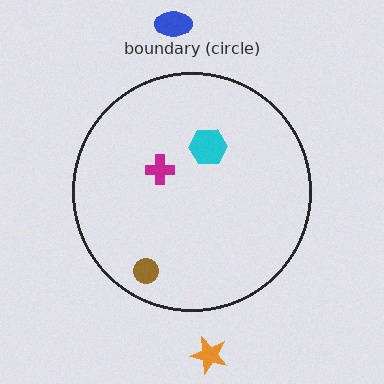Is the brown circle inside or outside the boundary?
Inside.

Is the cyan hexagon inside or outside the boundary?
Inside.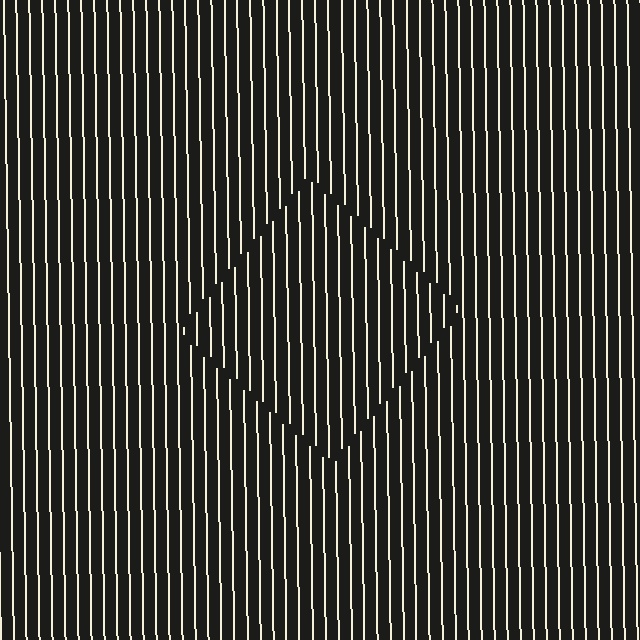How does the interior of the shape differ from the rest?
The interior of the shape contains the same grating, shifted by half a period — the contour is defined by the phase discontinuity where line-ends from the inner and outer gratings abut.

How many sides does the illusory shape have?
4 sides — the line-ends trace a square.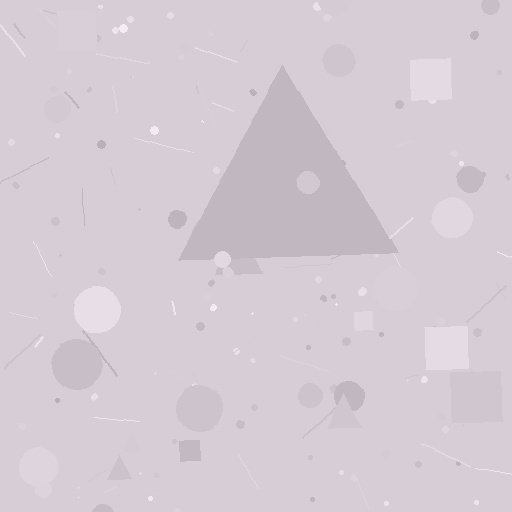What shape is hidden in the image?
A triangle is hidden in the image.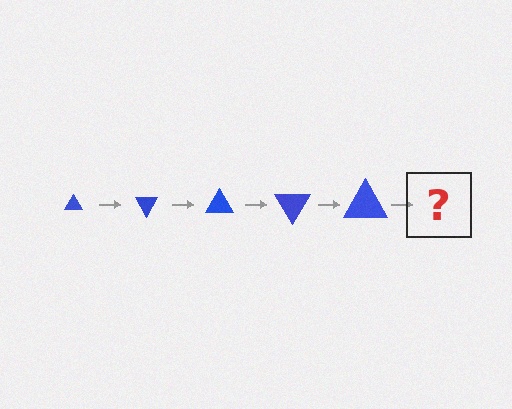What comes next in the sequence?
The next element should be a triangle, larger than the previous one and rotated 300 degrees from the start.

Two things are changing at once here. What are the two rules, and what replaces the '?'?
The two rules are that the triangle grows larger each step and it rotates 60 degrees each step. The '?' should be a triangle, larger than the previous one and rotated 300 degrees from the start.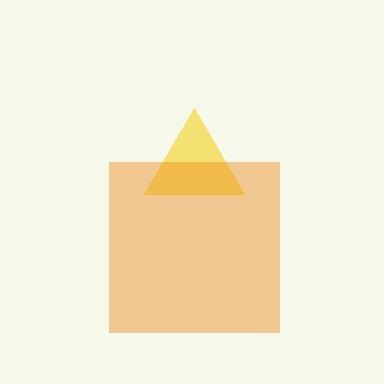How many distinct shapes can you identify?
There are 2 distinct shapes: a yellow triangle, an orange square.